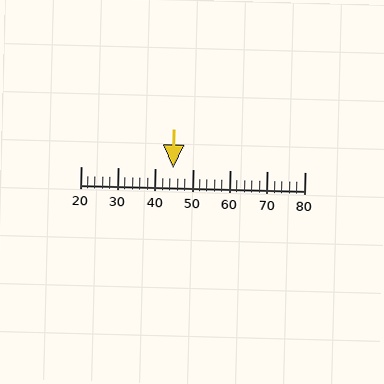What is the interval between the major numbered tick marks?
The major tick marks are spaced 10 units apart.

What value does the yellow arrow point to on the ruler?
The yellow arrow points to approximately 45.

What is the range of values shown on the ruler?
The ruler shows values from 20 to 80.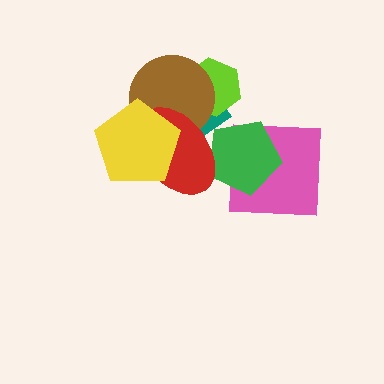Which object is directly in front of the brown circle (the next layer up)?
The red ellipse is directly in front of the brown circle.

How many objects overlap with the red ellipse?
4 objects overlap with the red ellipse.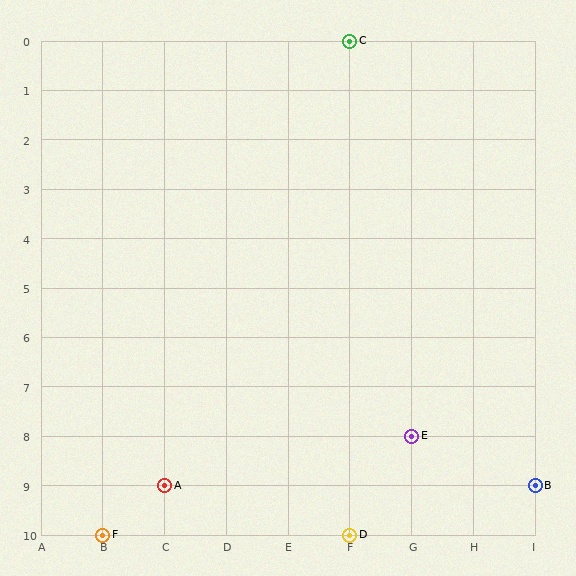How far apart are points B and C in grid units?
Points B and C are 3 columns and 9 rows apart (about 9.5 grid units diagonally).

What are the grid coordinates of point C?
Point C is at grid coordinates (F, 0).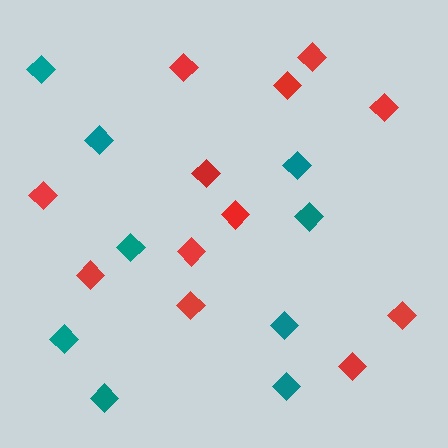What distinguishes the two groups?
There are 2 groups: one group of red diamonds (12) and one group of teal diamonds (9).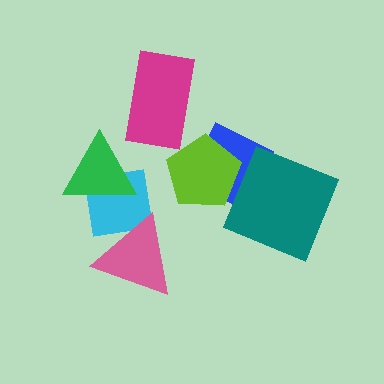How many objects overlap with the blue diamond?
2 objects overlap with the blue diamond.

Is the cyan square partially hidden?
Yes, it is partially covered by another shape.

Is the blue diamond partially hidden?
Yes, it is partially covered by another shape.